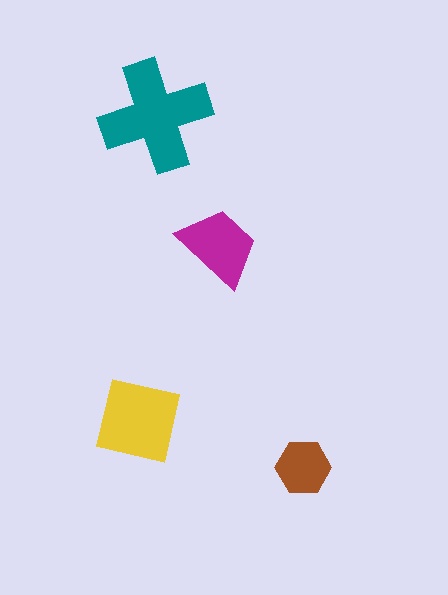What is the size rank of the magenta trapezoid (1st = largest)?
3rd.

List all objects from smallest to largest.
The brown hexagon, the magenta trapezoid, the yellow square, the teal cross.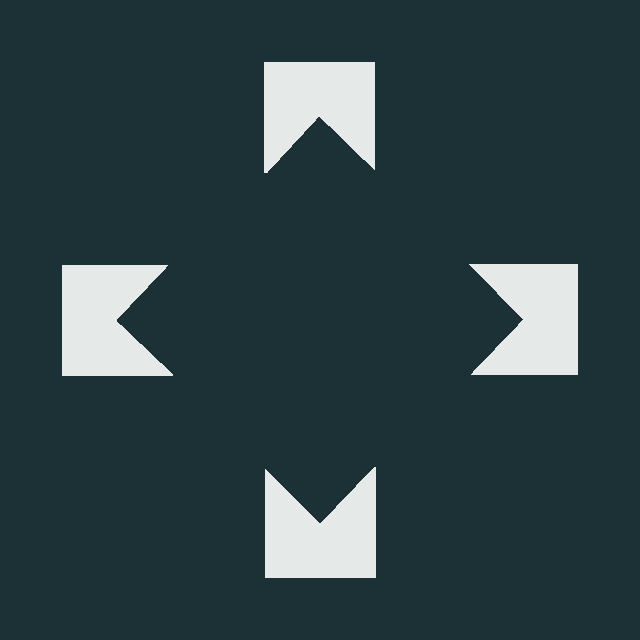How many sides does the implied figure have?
4 sides.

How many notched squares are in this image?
There are 4 — one at each vertex of the illusory square.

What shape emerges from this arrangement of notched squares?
An illusory square — its edges are inferred from the aligned wedge cuts in the notched squares, not physically drawn.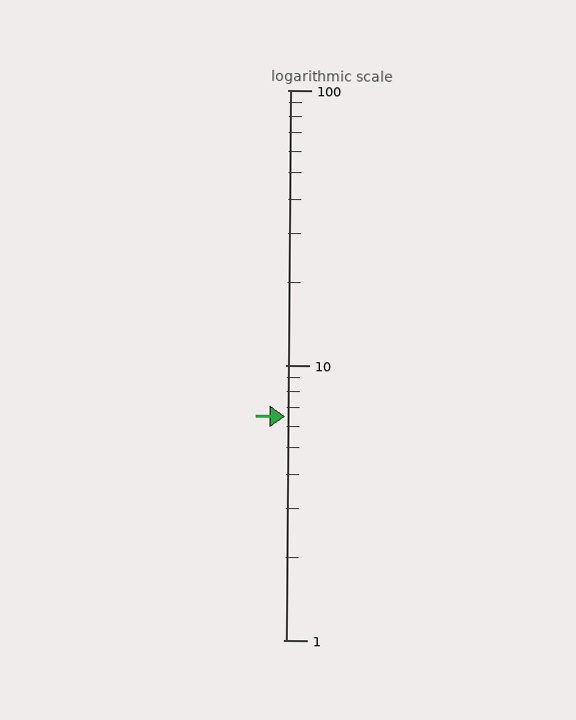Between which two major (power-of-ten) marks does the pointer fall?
The pointer is between 1 and 10.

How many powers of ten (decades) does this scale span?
The scale spans 2 decades, from 1 to 100.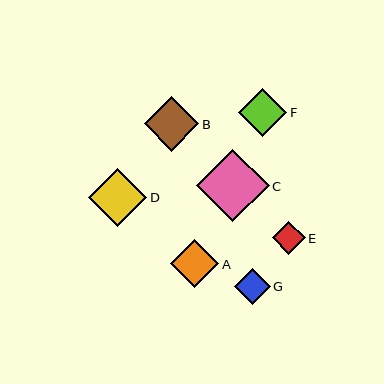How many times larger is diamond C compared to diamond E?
Diamond C is approximately 2.3 times the size of diamond E.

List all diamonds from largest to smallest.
From largest to smallest: C, D, B, F, A, G, E.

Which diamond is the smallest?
Diamond E is the smallest with a size of approximately 32 pixels.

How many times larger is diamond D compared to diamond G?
Diamond D is approximately 1.6 times the size of diamond G.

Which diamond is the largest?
Diamond C is the largest with a size of approximately 72 pixels.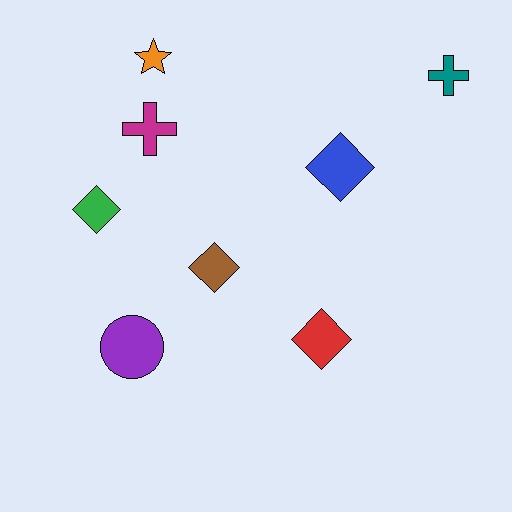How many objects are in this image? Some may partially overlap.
There are 8 objects.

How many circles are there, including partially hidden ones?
There is 1 circle.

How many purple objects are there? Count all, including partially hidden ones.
There is 1 purple object.